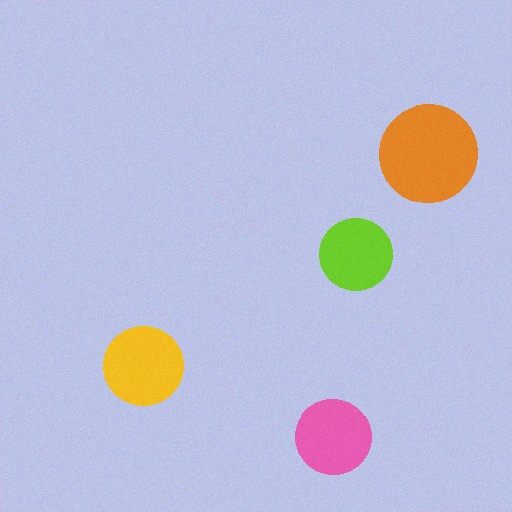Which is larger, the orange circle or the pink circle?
The orange one.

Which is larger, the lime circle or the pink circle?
The pink one.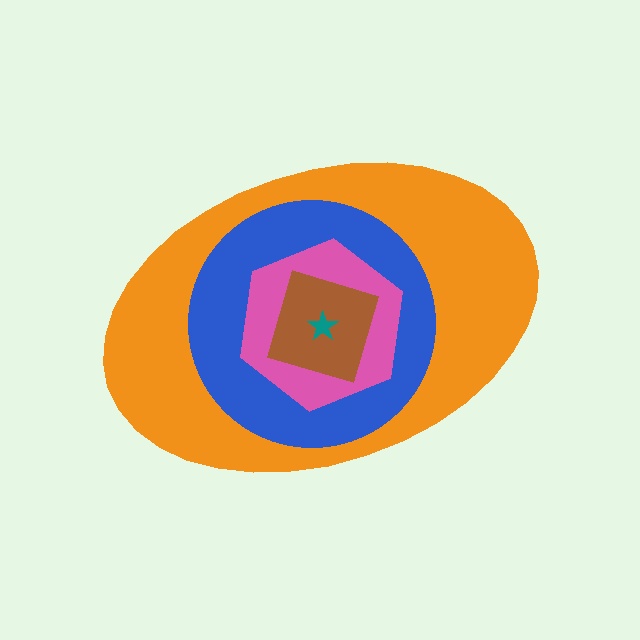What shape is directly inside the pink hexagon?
The brown diamond.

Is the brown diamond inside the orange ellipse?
Yes.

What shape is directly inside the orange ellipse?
The blue circle.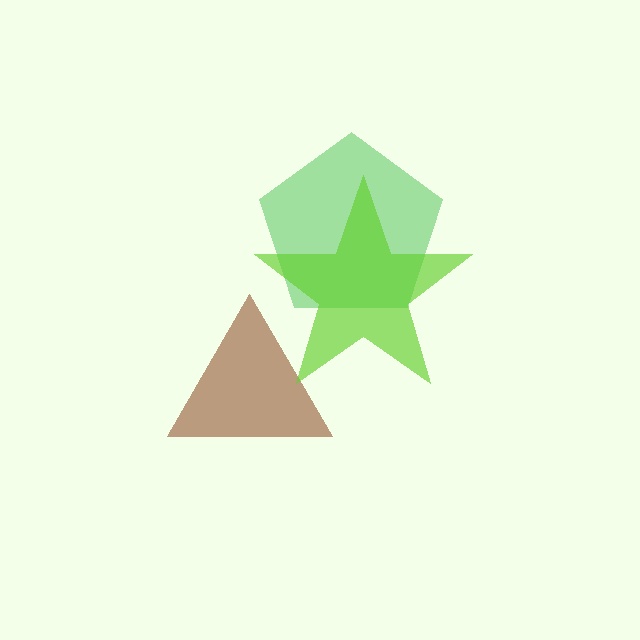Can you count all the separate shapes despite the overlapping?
Yes, there are 3 separate shapes.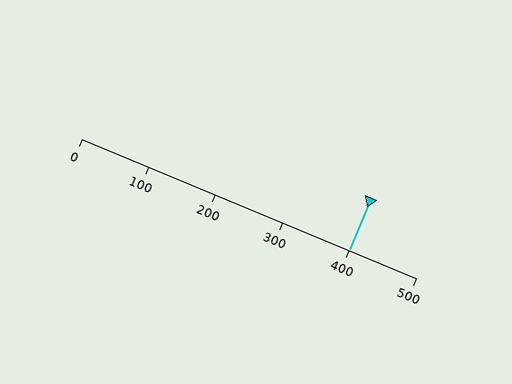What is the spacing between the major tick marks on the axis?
The major ticks are spaced 100 apart.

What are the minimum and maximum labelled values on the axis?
The axis runs from 0 to 500.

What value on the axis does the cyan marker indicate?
The marker indicates approximately 400.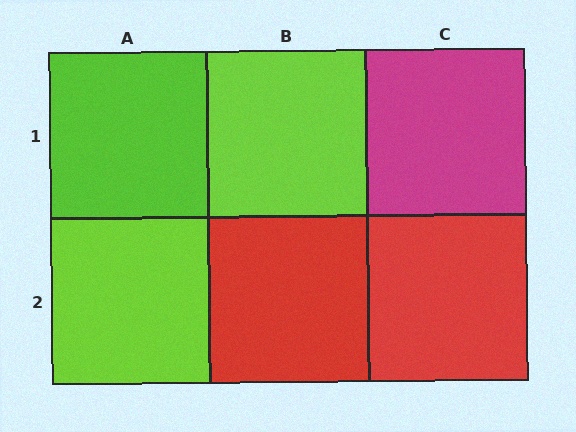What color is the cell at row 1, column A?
Lime.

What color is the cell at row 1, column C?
Magenta.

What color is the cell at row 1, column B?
Lime.